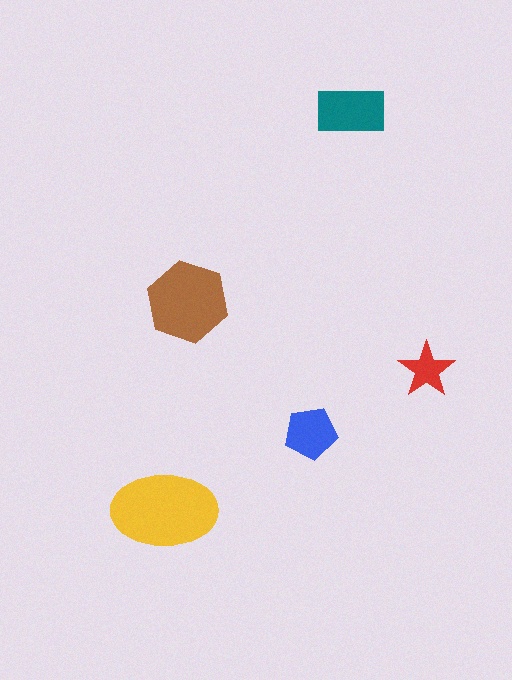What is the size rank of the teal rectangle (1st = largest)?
3rd.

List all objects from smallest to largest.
The red star, the blue pentagon, the teal rectangle, the brown hexagon, the yellow ellipse.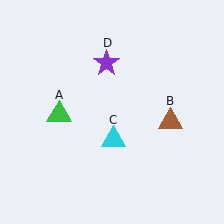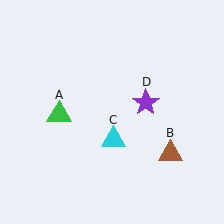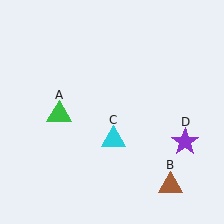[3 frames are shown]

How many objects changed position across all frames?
2 objects changed position: brown triangle (object B), purple star (object D).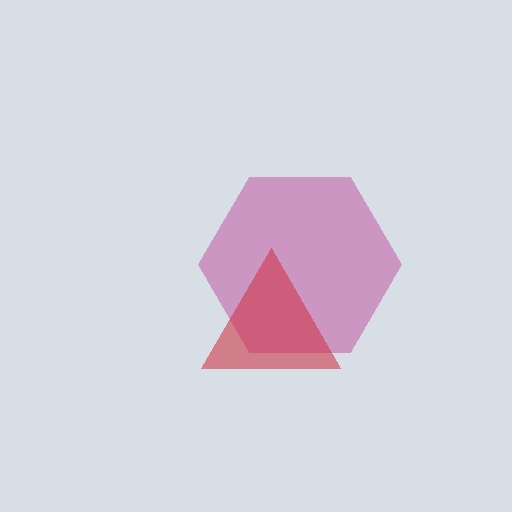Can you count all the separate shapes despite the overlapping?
Yes, there are 2 separate shapes.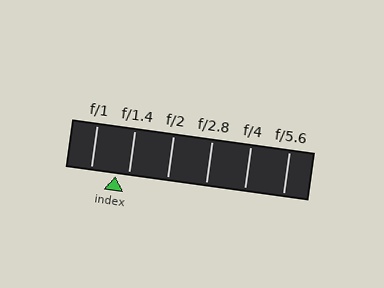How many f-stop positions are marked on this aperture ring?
There are 6 f-stop positions marked.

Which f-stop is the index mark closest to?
The index mark is closest to f/1.4.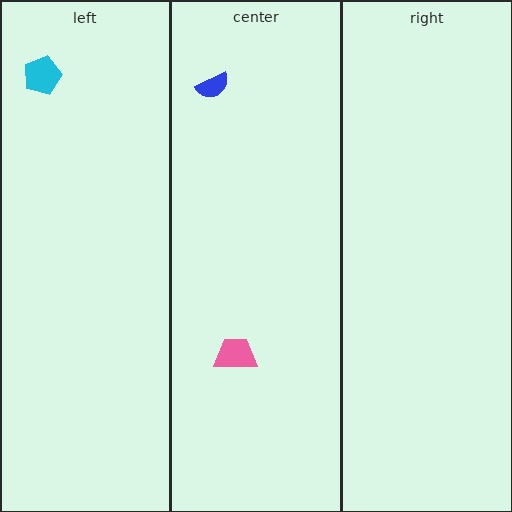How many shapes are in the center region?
2.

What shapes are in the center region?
The pink trapezoid, the blue semicircle.